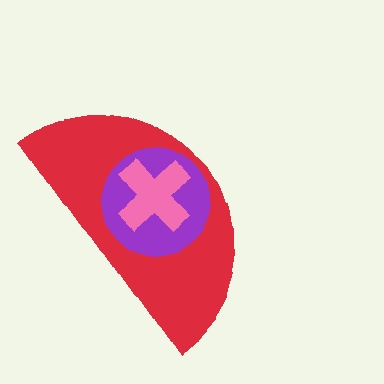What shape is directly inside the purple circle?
The pink cross.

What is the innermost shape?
The pink cross.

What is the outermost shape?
The red semicircle.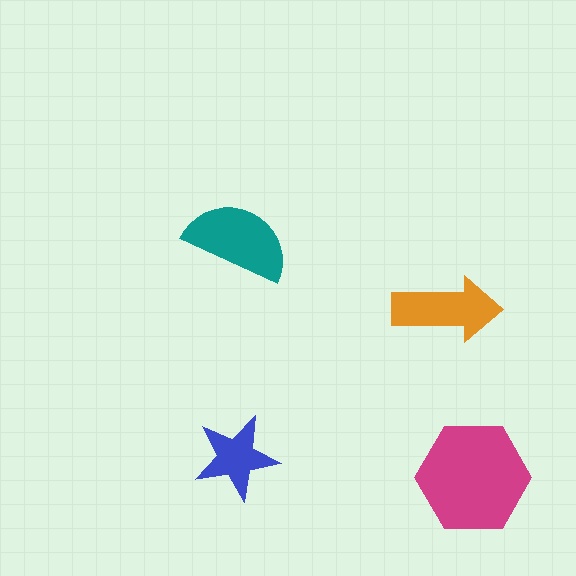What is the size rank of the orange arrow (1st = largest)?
3rd.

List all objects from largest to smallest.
The magenta hexagon, the teal semicircle, the orange arrow, the blue star.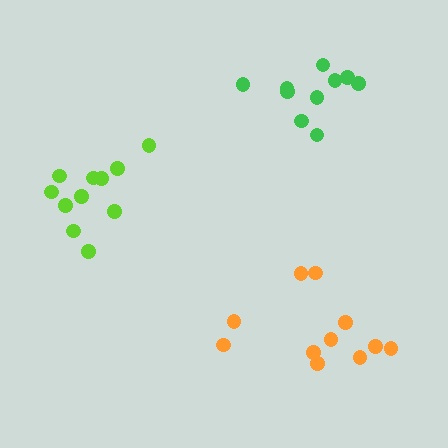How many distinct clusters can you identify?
There are 3 distinct clusters.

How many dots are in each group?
Group 1: 10 dots, Group 2: 11 dots, Group 3: 11 dots (32 total).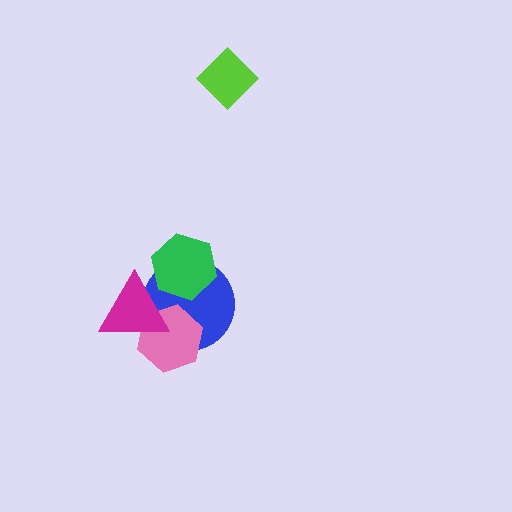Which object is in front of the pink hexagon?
The magenta triangle is in front of the pink hexagon.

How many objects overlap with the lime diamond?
0 objects overlap with the lime diamond.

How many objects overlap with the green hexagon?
2 objects overlap with the green hexagon.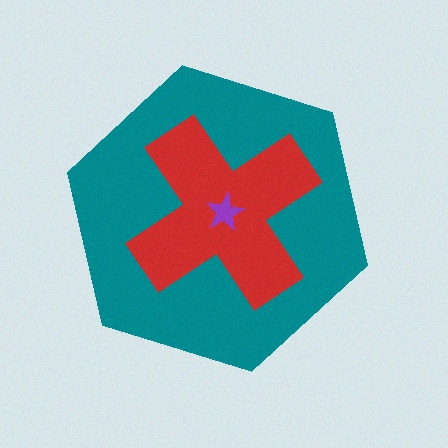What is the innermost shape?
The purple star.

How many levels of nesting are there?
3.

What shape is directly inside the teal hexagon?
The red cross.